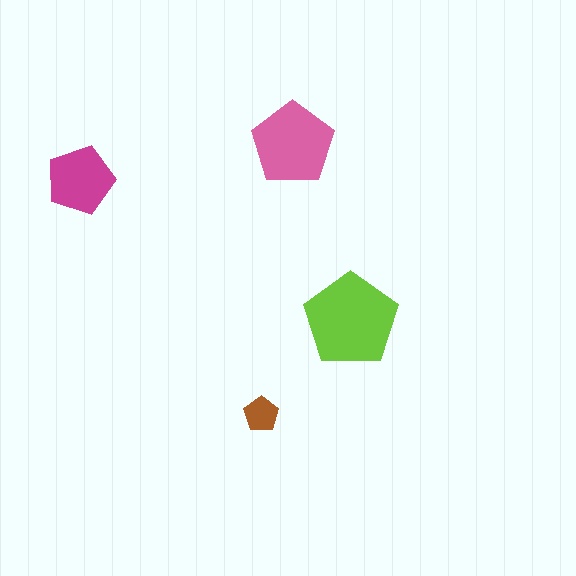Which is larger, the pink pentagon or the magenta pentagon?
The pink one.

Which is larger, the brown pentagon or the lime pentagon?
The lime one.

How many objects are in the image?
There are 4 objects in the image.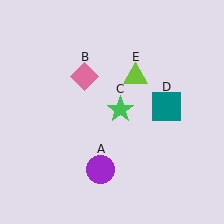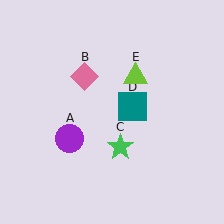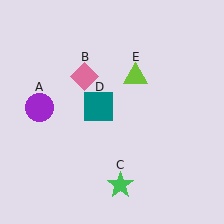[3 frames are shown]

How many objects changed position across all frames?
3 objects changed position: purple circle (object A), green star (object C), teal square (object D).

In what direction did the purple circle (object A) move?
The purple circle (object A) moved up and to the left.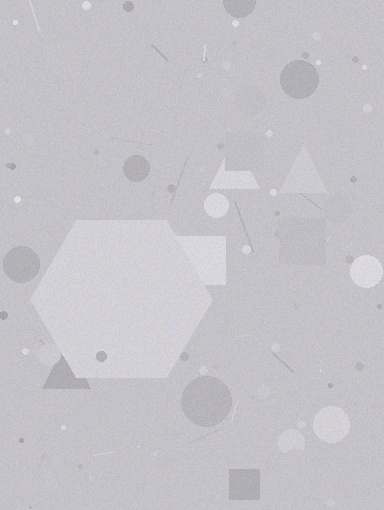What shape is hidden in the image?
A hexagon is hidden in the image.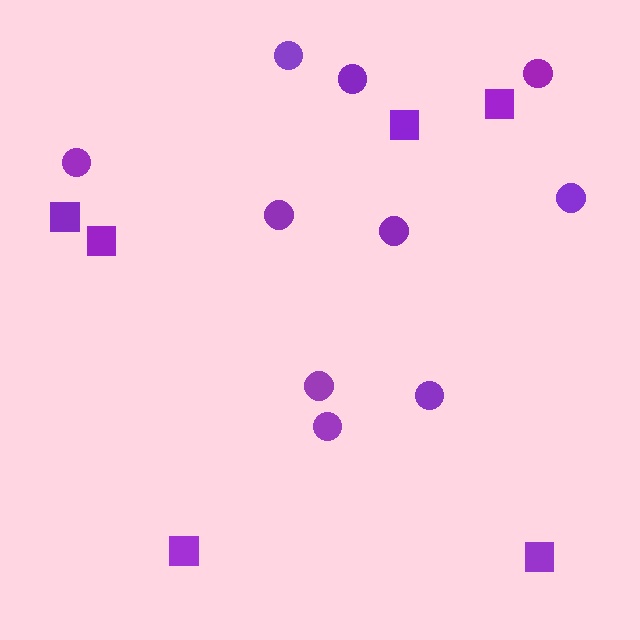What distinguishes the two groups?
There are 2 groups: one group of squares (6) and one group of circles (10).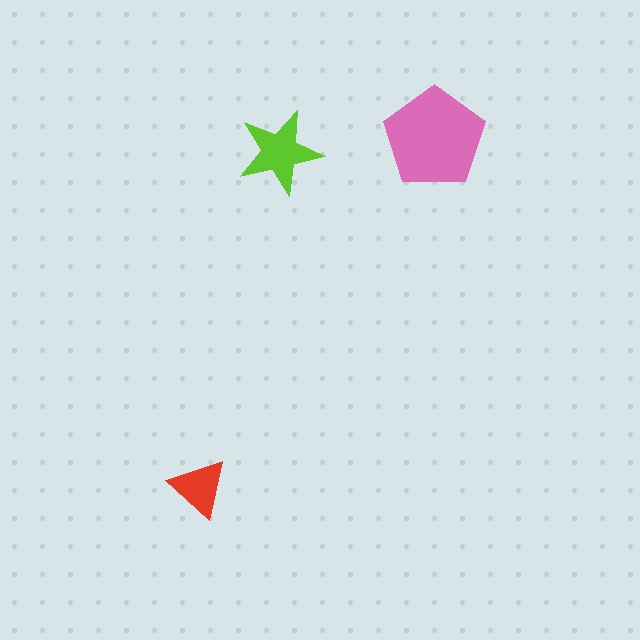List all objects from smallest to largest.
The red triangle, the lime star, the pink pentagon.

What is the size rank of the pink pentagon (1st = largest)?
1st.